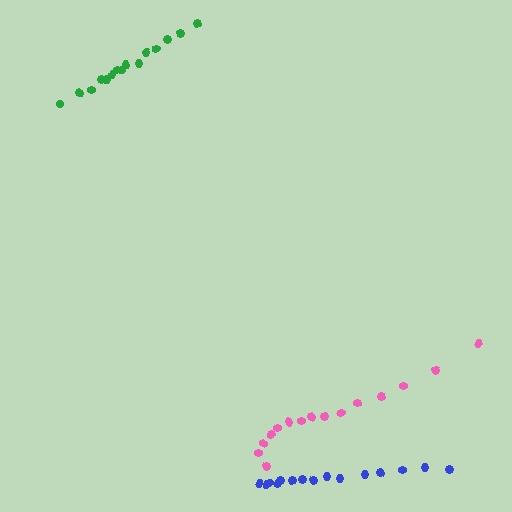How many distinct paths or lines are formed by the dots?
There are 3 distinct paths.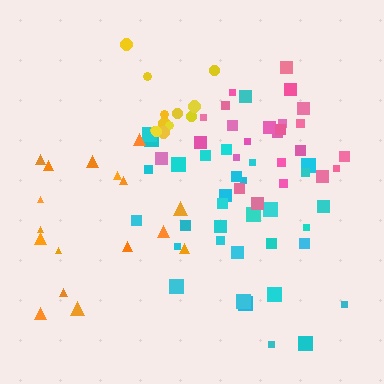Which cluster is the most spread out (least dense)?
Orange.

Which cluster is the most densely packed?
Yellow.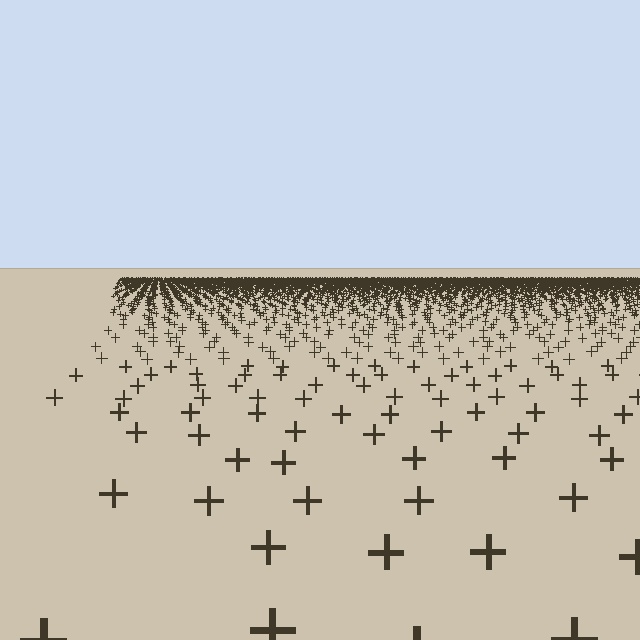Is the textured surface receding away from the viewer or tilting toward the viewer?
The surface is receding away from the viewer. Texture elements get smaller and denser toward the top.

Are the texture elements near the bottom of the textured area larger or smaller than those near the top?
Larger. Near the bottom, elements are closer to the viewer and appear at a bigger on-screen size.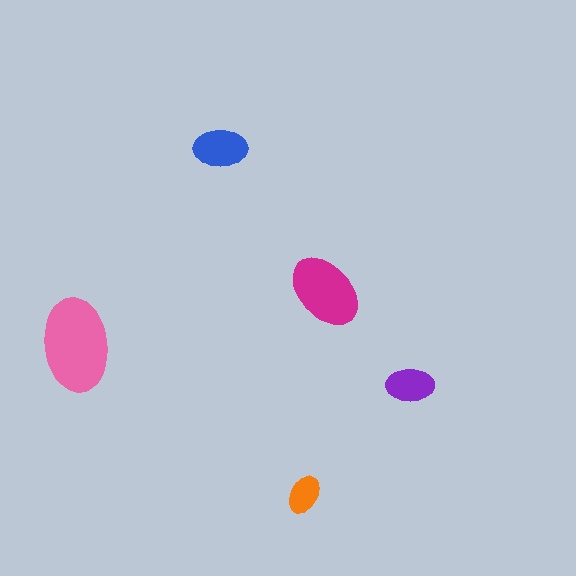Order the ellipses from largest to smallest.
the pink one, the magenta one, the blue one, the purple one, the orange one.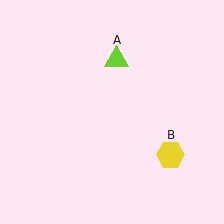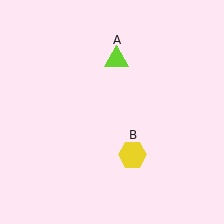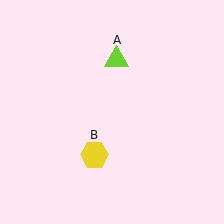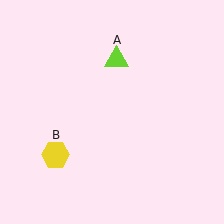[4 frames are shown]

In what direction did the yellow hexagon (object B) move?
The yellow hexagon (object B) moved left.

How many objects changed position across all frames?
1 object changed position: yellow hexagon (object B).